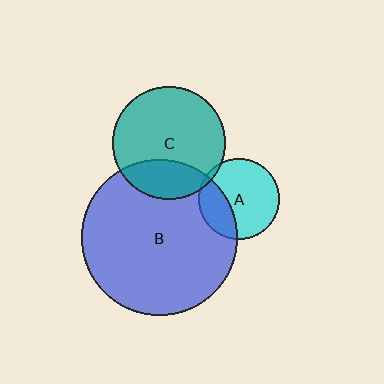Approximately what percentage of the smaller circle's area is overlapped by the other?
Approximately 5%.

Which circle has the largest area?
Circle B (blue).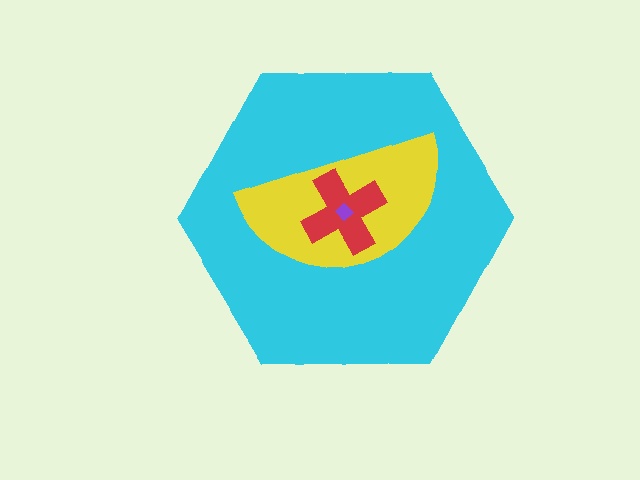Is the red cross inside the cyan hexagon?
Yes.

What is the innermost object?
The purple diamond.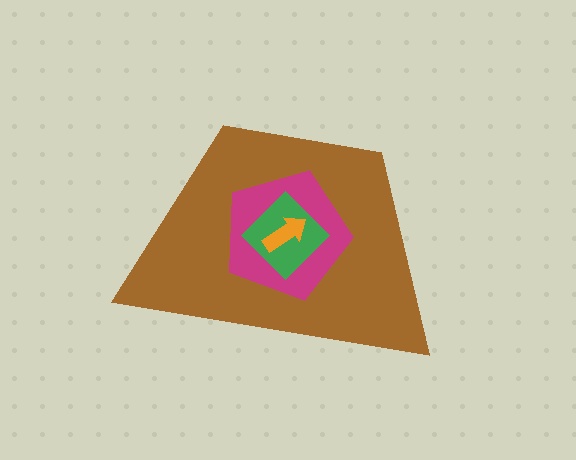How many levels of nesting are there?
4.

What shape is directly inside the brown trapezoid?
The magenta pentagon.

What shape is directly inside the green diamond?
The orange arrow.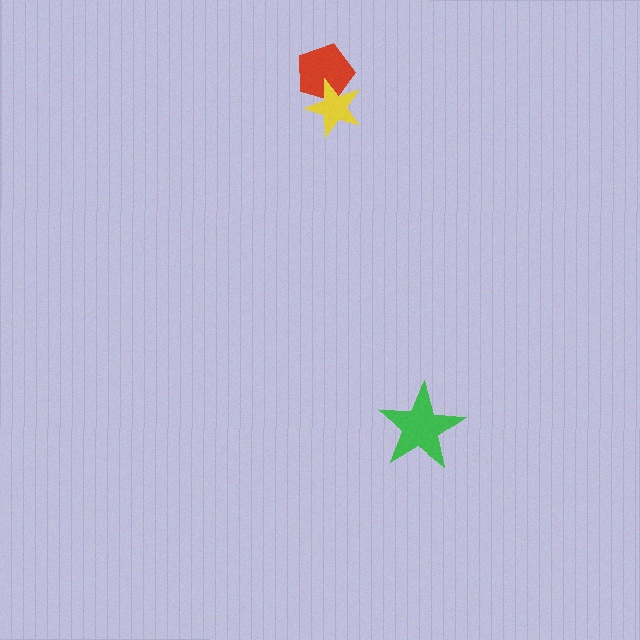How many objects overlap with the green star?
0 objects overlap with the green star.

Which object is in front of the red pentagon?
The yellow star is in front of the red pentagon.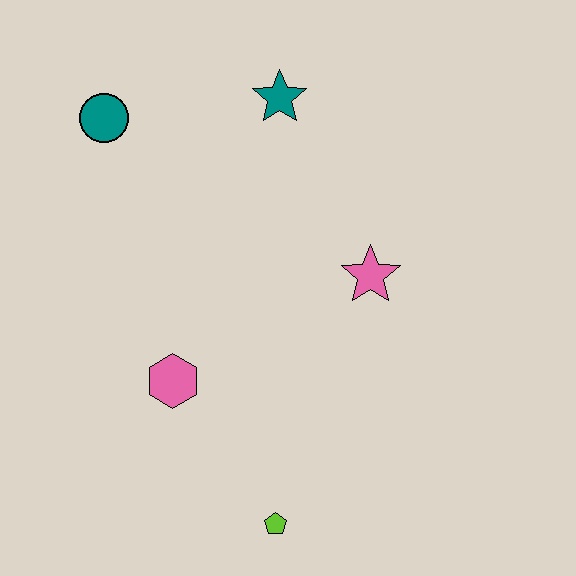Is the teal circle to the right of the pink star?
No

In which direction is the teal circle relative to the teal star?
The teal circle is to the left of the teal star.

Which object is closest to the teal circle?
The teal star is closest to the teal circle.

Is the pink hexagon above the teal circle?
No